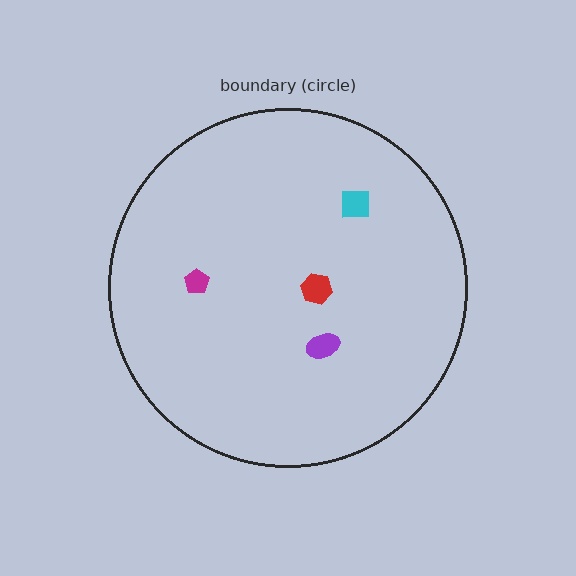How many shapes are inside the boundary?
4 inside, 0 outside.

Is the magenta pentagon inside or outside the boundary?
Inside.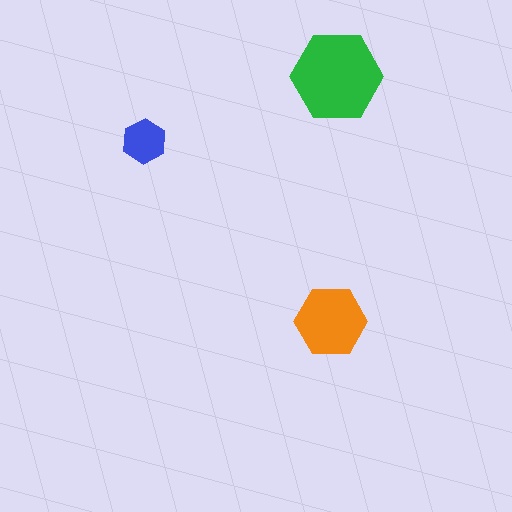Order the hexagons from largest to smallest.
the green one, the orange one, the blue one.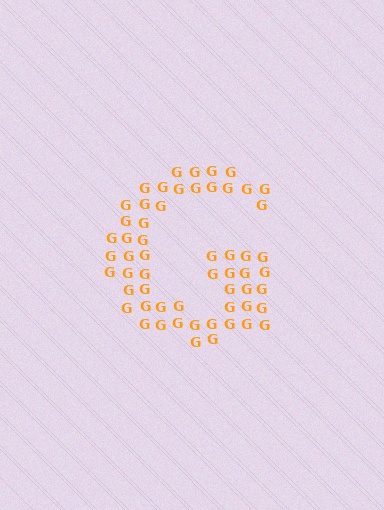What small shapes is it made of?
It is made of small letter G's.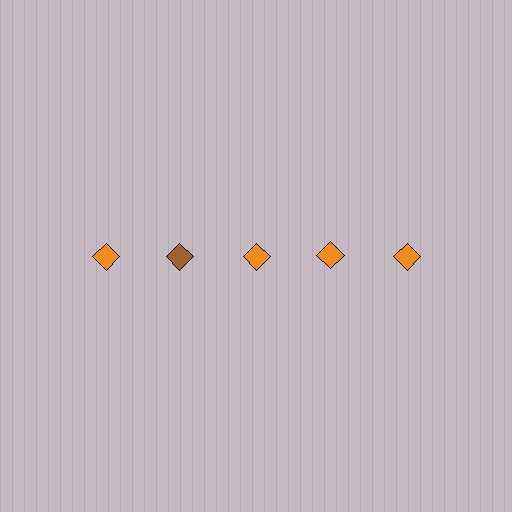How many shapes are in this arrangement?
There are 5 shapes arranged in a grid pattern.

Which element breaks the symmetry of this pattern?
The brown diamond in the top row, second from left column breaks the symmetry. All other shapes are orange diamonds.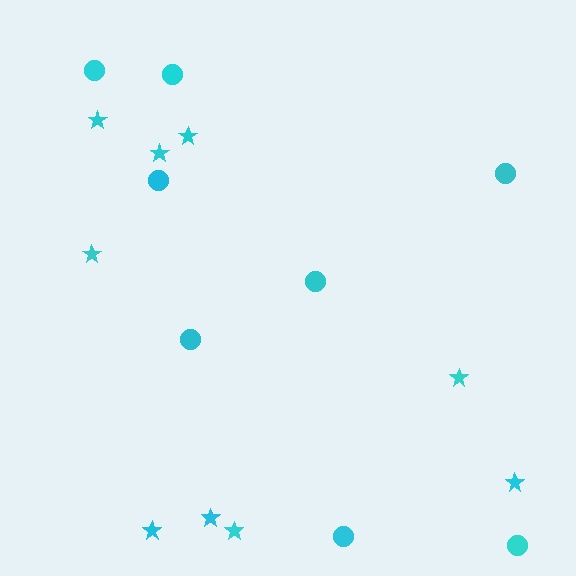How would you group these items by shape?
There are 2 groups: one group of stars (9) and one group of circles (8).